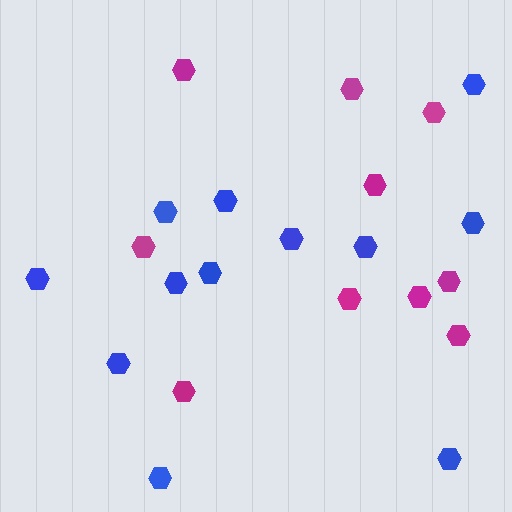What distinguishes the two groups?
There are 2 groups: one group of magenta hexagons (10) and one group of blue hexagons (12).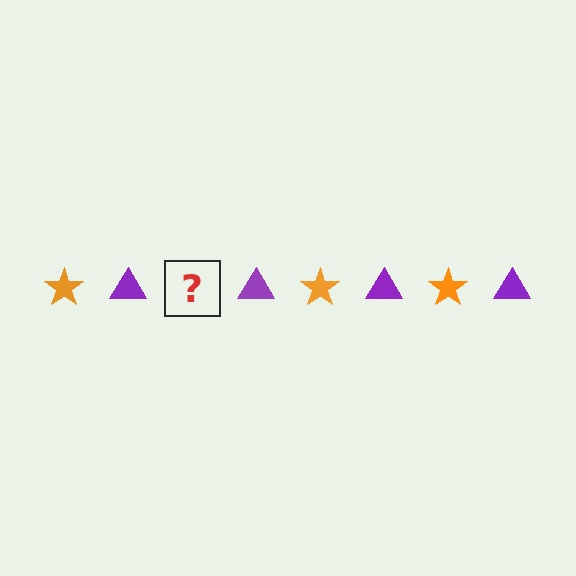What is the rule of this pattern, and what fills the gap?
The rule is that the pattern alternates between orange star and purple triangle. The gap should be filled with an orange star.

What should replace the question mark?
The question mark should be replaced with an orange star.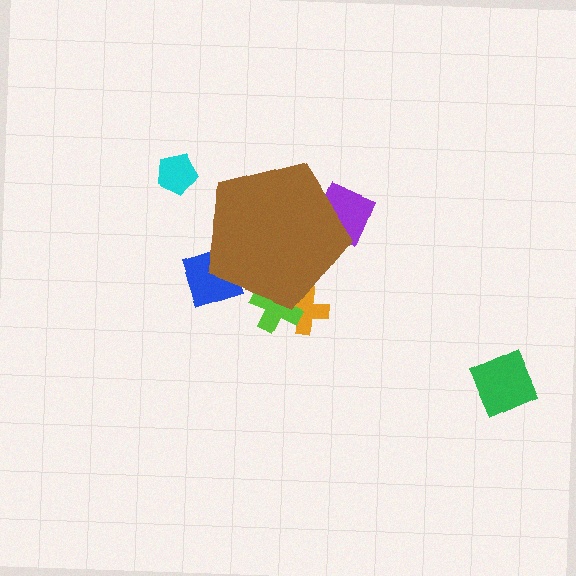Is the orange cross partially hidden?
Yes, the orange cross is partially hidden behind the brown pentagon.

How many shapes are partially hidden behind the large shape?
4 shapes are partially hidden.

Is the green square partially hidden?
No, the green square is fully visible.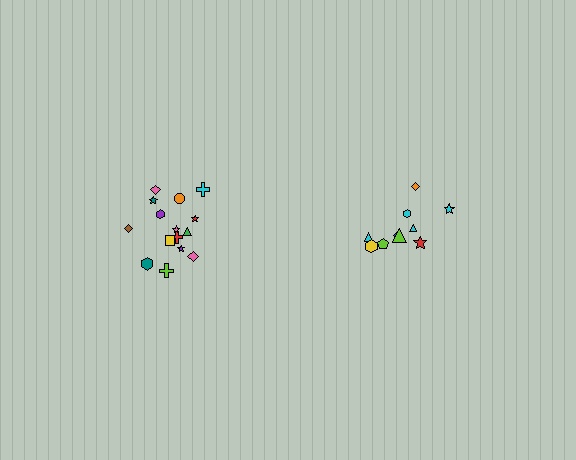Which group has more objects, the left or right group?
The left group.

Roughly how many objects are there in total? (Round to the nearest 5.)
Roughly 25 objects in total.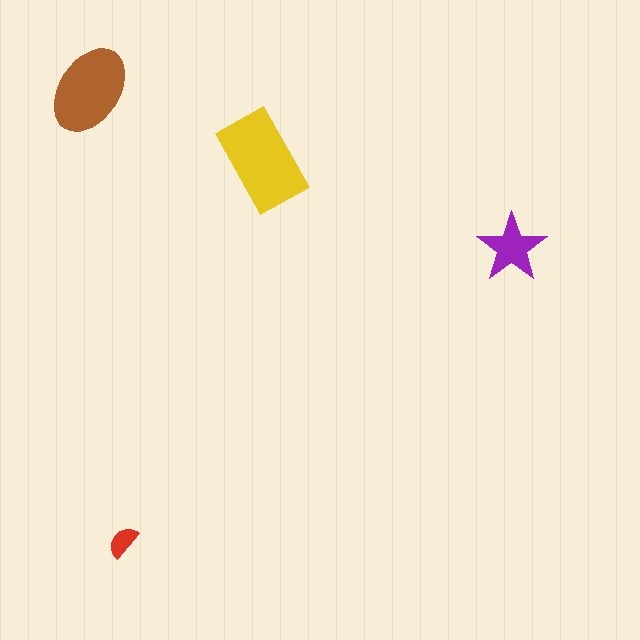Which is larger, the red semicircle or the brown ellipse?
The brown ellipse.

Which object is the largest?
The yellow rectangle.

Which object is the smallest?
The red semicircle.